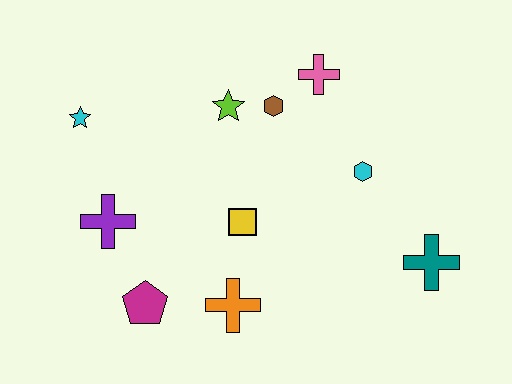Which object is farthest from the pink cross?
The magenta pentagon is farthest from the pink cross.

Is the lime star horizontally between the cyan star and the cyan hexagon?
Yes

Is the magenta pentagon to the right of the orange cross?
No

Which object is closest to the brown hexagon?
The lime star is closest to the brown hexagon.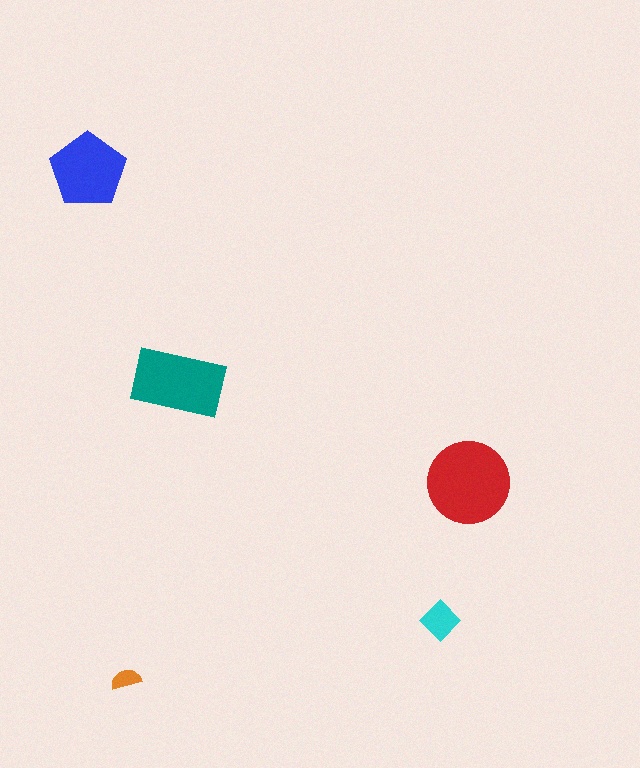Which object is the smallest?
The orange semicircle.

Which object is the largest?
The red circle.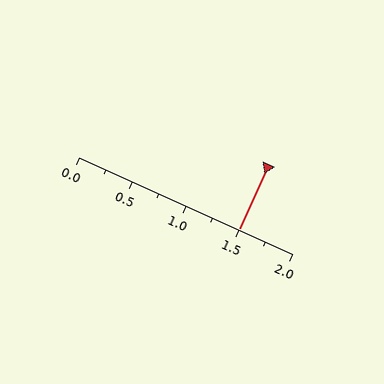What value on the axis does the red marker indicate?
The marker indicates approximately 1.5.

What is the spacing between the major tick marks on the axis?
The major ticks are spaced 0.5 apart.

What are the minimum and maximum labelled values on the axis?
The axis runs from 0.0 to 2.0.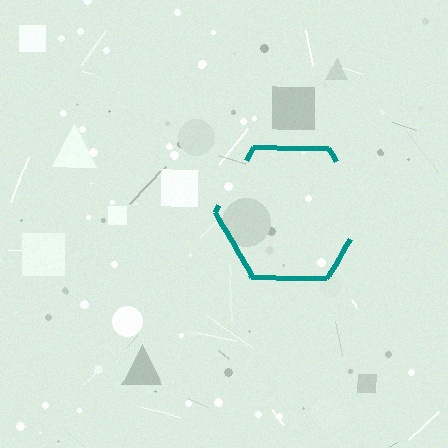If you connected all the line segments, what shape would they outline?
They would outline a hexagon.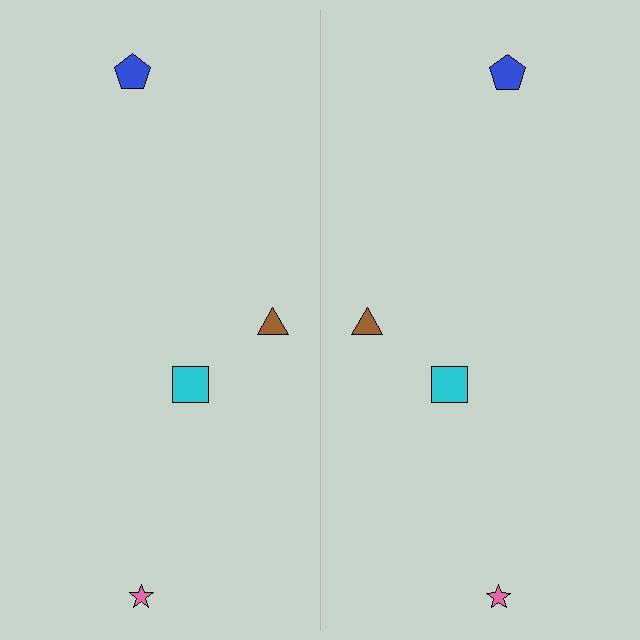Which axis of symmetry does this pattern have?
The pattern has a vertical axis of symmetry running through the center of the image.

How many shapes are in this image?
There are 8 shapes in this image.